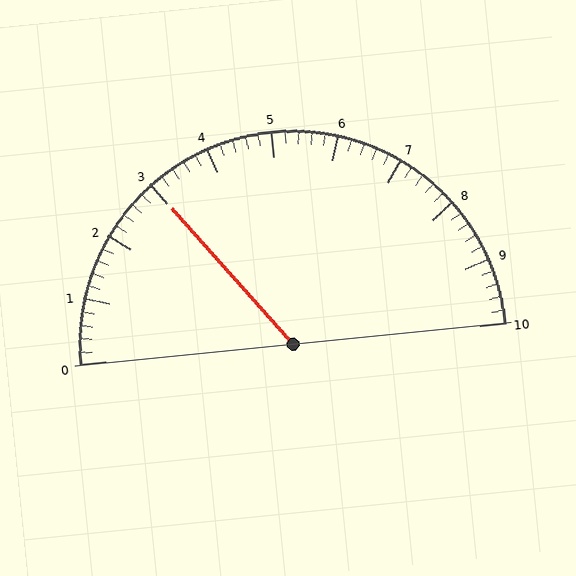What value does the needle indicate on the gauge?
The needle indicates approximately 3.0.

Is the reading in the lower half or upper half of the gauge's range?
The reading is in the lower half of the range (0 to 10).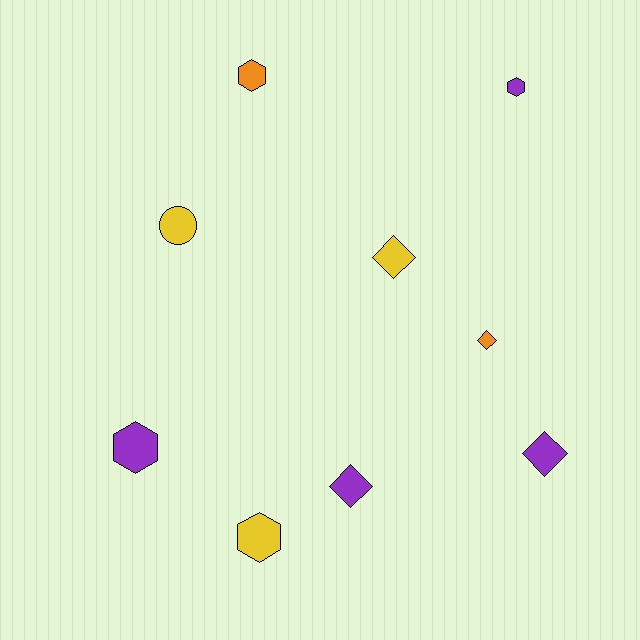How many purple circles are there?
There are no purple circles.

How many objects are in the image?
There are 9 objects.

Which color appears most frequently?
Purple, with 4 objects.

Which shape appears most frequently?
Hexagon, with 4 objects.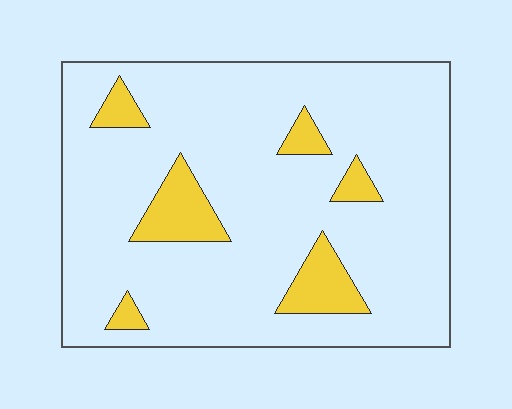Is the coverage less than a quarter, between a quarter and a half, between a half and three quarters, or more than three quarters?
Less than a quarter.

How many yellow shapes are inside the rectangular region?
6.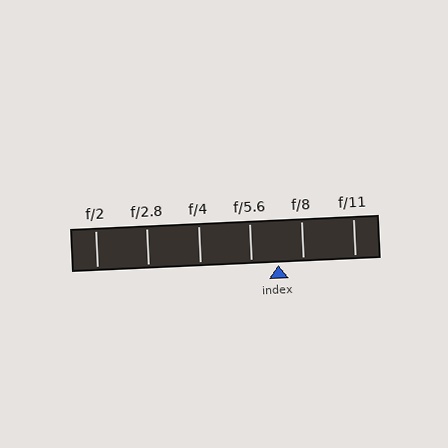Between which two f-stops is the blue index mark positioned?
The index mark is between f/5.6 and f/8.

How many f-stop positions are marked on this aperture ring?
There are 6 f-stop positions marked.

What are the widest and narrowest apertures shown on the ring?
The widest aperture shown is f/2 and the narrowest is f/11.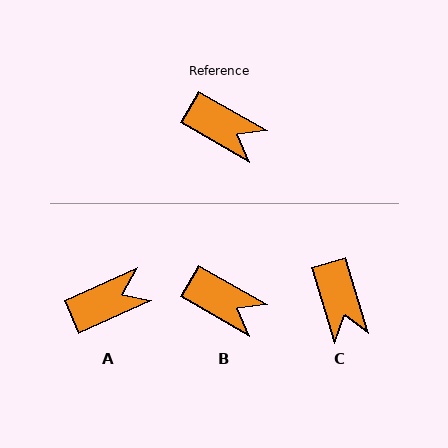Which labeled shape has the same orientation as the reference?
B.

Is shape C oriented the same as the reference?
No, it is off by about 43 degrees.